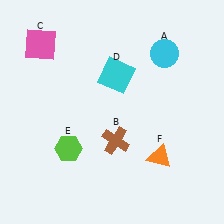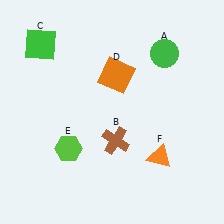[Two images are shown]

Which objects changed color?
A changed from cyan to green. C changed from pink to green. D changed from cyan to orange.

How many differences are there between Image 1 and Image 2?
There are 3 differences between the two images.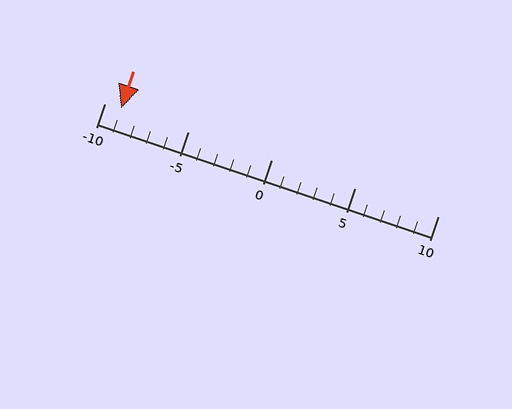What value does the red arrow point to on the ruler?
The red arrow points to approximately -9.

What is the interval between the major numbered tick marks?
The major tick marks are spaced 5 units apart.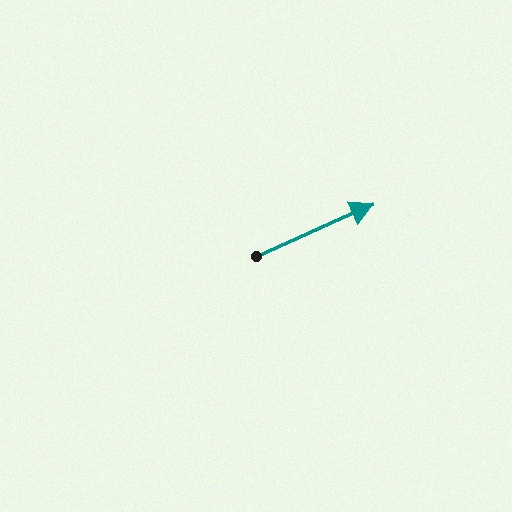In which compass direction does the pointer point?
Northeast.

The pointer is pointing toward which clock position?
Roughly 2 o'clock.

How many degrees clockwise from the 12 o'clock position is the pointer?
Approximately 66 degrees.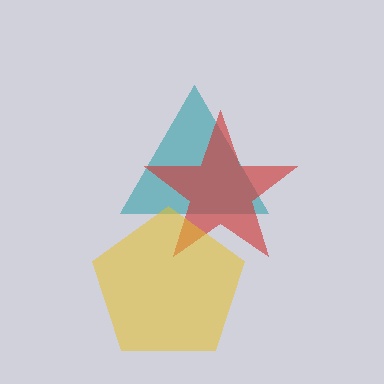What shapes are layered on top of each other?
The layered shapes are: a teal triangle, a red star, a yellow pentagon.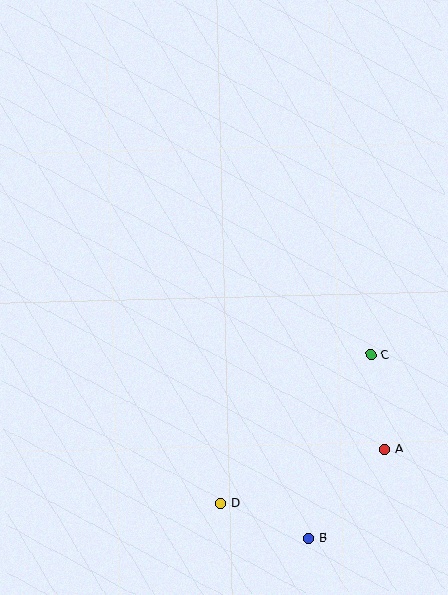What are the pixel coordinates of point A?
Point A is at (385, 449).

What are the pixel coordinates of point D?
Point D is at (221, 504).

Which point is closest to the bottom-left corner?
Point D is closest to the bottom-left corner.